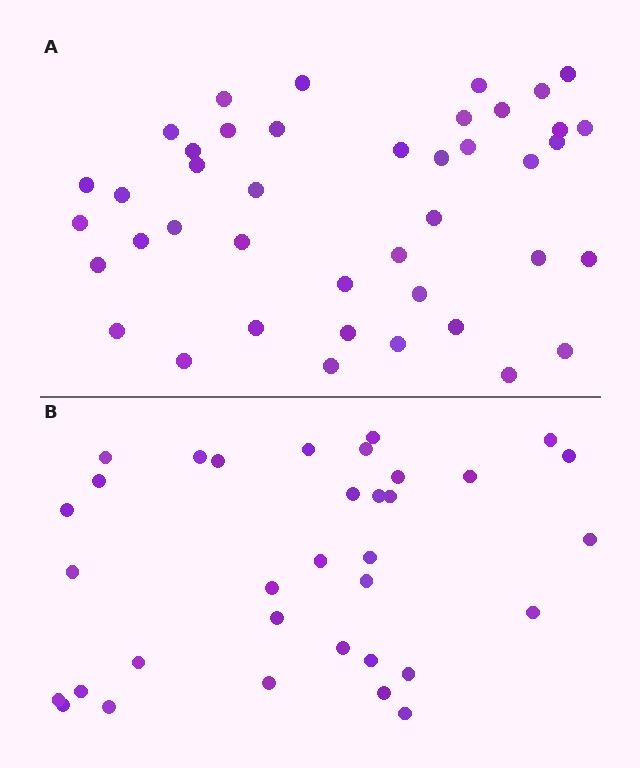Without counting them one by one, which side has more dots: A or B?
Region A (the top region) has more dots.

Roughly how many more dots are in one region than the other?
Region A has roughly 8 or so more dots than region B.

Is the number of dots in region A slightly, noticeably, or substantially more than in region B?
Region A has only slightly more — the two regions are fairly close. The ratio is roughly 1.2 to 1.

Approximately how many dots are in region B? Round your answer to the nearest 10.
About 30 dots. (The exact count is 34, which rounds to 30.)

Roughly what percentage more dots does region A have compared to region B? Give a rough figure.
About 25% more.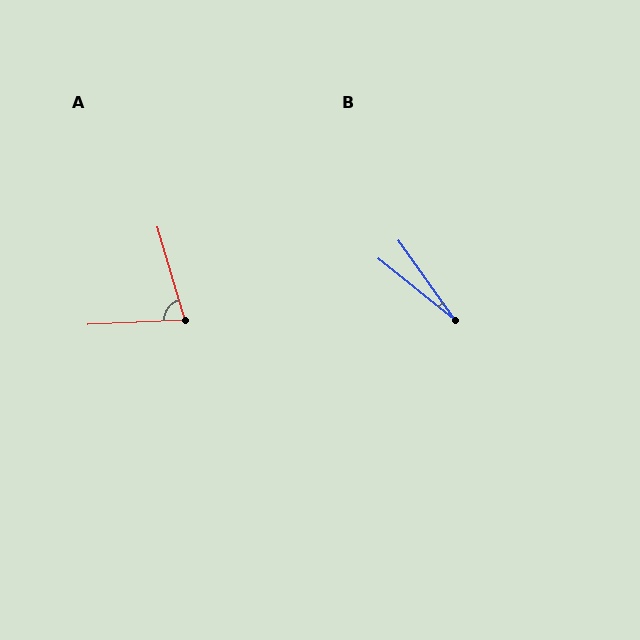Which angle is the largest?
A, at approximately 76 degrees.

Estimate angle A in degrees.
Approximately 76 degrees.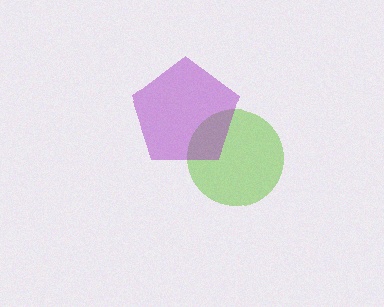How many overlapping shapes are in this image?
There are 2 overlapping shapes in the image.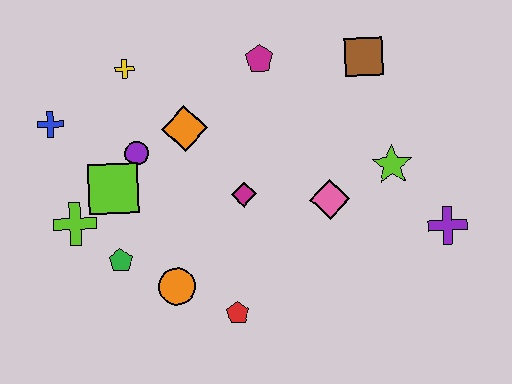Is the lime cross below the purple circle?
Yes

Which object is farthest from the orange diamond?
The purple cross is farthest from the orange diamond.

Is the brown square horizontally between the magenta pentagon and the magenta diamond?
No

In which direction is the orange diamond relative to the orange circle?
The orange diamond is above the orange circle.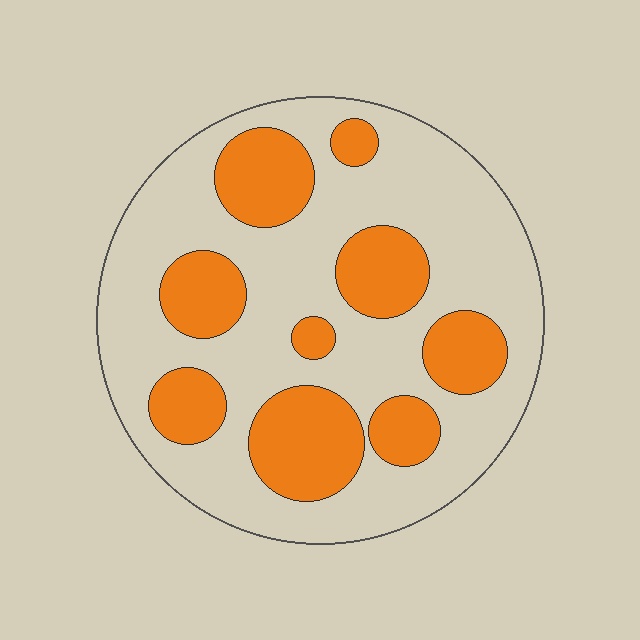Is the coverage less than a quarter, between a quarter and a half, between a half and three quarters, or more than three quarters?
Between a quarter and a half.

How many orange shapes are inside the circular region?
9.